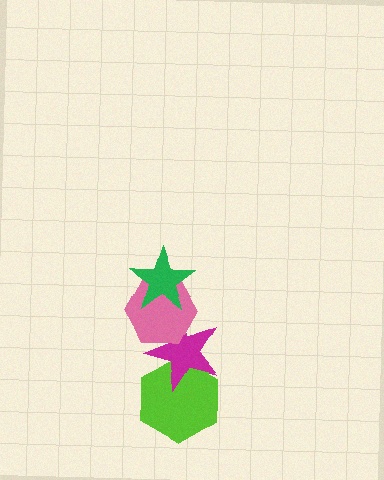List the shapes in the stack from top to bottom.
From top to bottom: the green star, the pink hexagon, the magenta star, the lime hexagon.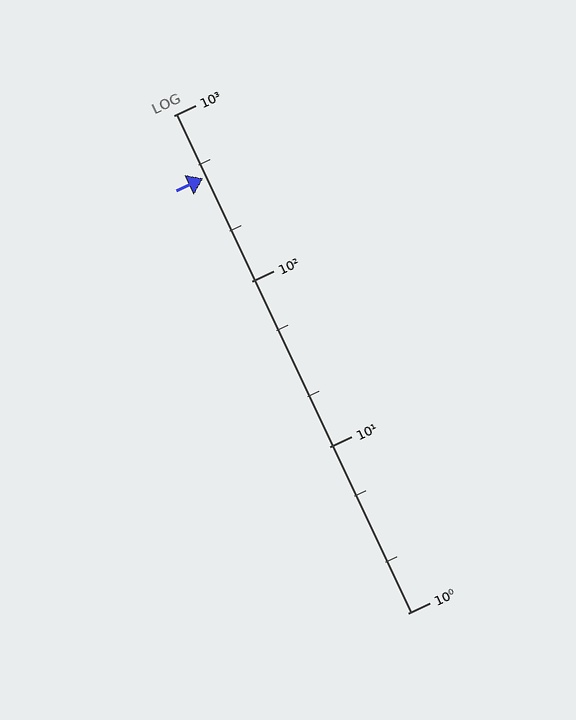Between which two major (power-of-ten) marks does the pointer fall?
The pointer is between 100 and 1000.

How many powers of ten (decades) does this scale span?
The scale spans 3 decades, from 1 to 1000.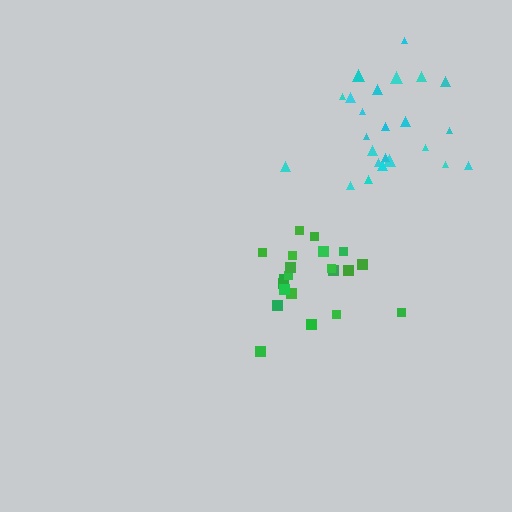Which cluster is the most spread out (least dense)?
Cyan.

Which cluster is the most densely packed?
Green.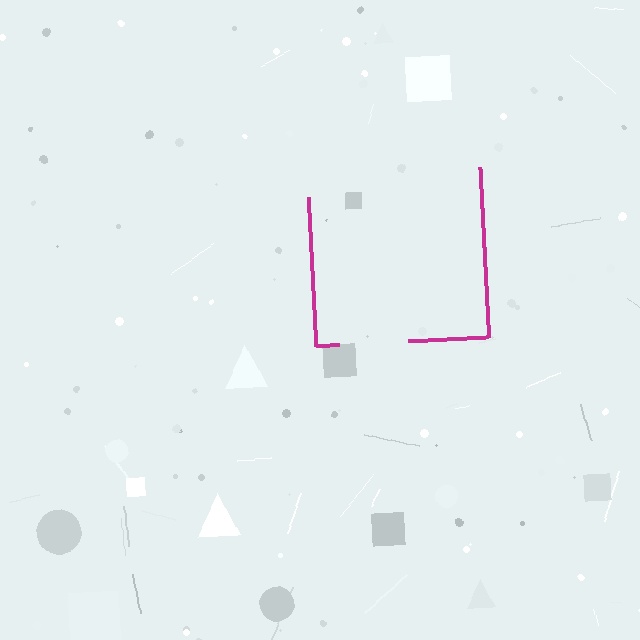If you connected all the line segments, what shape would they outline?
They would outline a square.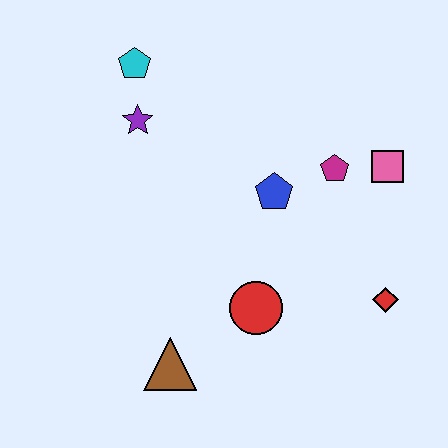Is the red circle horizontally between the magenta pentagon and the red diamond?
No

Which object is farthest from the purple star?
The red diamond is farthest from the purple star.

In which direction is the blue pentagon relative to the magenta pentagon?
The blue pentagon is to the left of the magenta pentagon.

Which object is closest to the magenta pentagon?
The pink square is closest to the magenta pentagon.